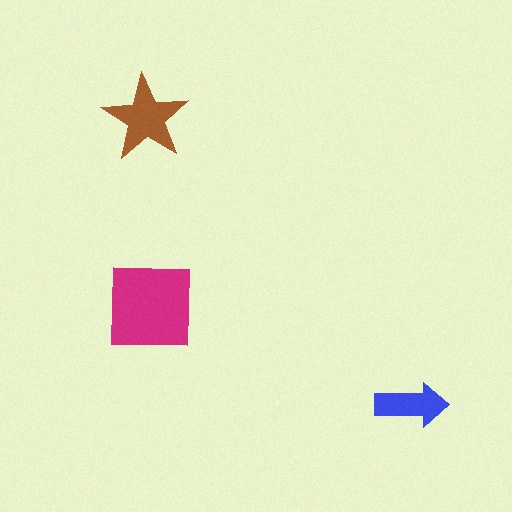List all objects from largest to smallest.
The magenta square, the brown star, the blue arrow.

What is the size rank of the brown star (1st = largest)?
2nd.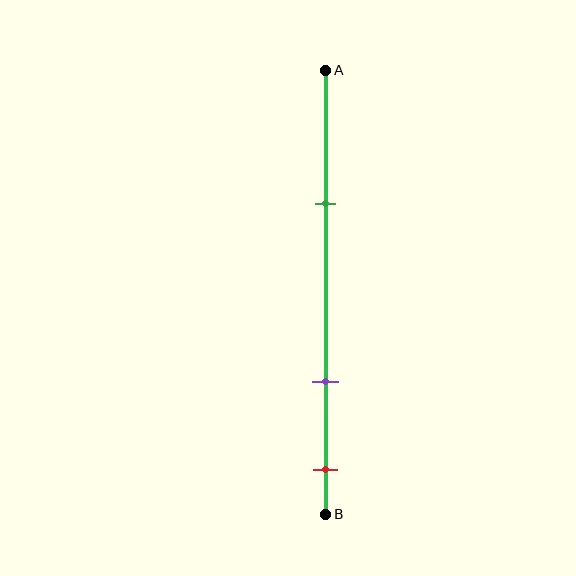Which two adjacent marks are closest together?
The purple and red marks are the closest adjacent pair.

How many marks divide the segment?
There are 3 marks dividing the segment.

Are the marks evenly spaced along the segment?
No, the marks are not evenly spaced.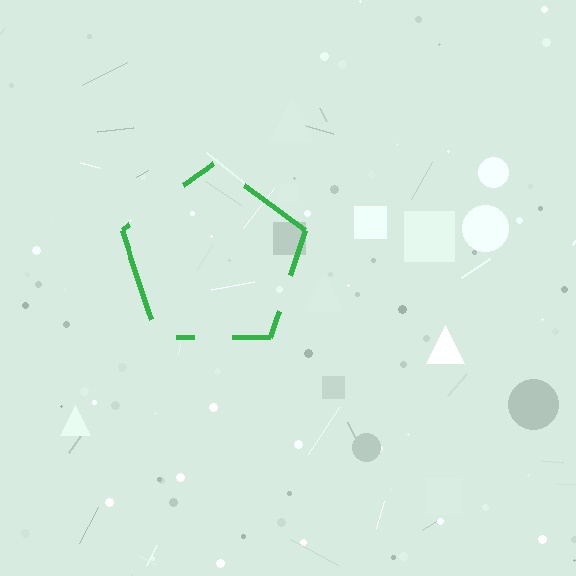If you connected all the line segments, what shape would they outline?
They would outline a pentagon.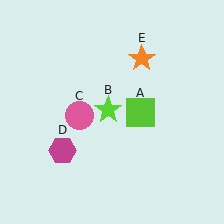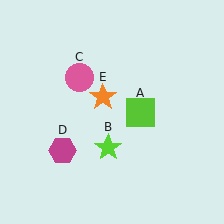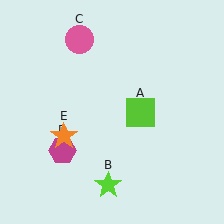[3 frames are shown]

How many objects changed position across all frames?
3 objects changed position: lime star (object B), pink circle (object C), orange star (object E).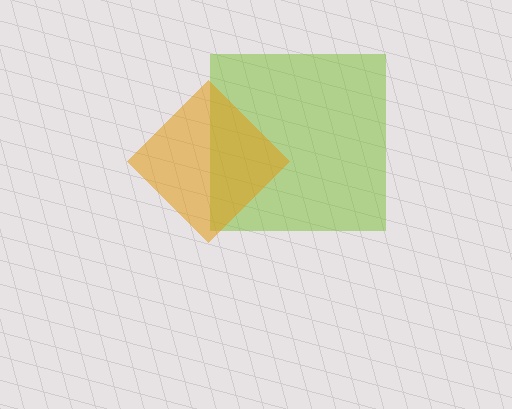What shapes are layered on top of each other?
The layered shapes are: a lime square, an orange diamond.